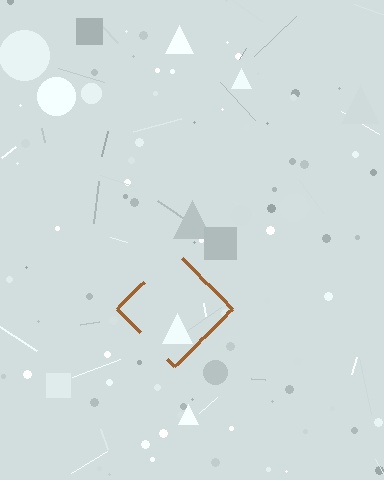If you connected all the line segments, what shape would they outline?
They would outline a diamond.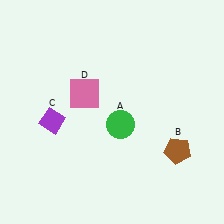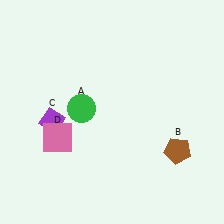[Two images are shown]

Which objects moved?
The objects that moved are: the green circle (A), the pink square (D).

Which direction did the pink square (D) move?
The pink square (D) moved down.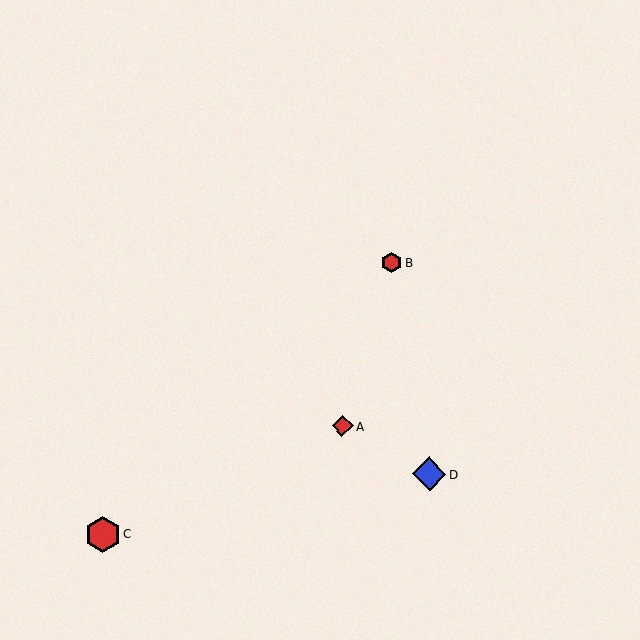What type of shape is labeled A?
Shape A is a red diamond.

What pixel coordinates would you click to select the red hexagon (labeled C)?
Click at (103, 535) to select the red hexagon C.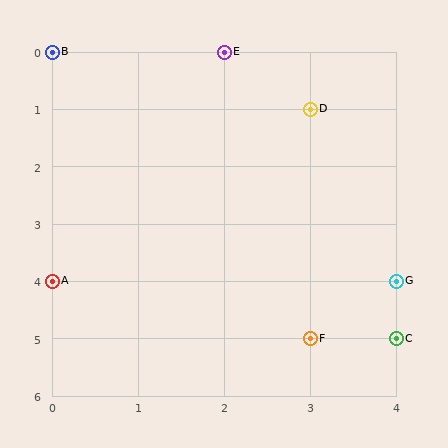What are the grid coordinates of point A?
Point A is at grid coordinates (0, 4).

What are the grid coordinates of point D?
Point D is at grid coordinates (3, 1).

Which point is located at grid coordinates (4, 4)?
Point G is at (4, 4).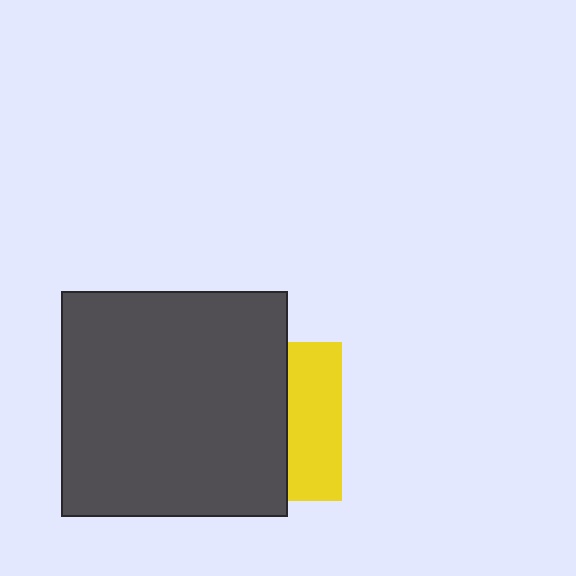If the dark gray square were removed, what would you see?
You would see the complete yellow square.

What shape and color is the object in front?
The object in front is a dark gray square.